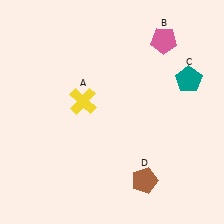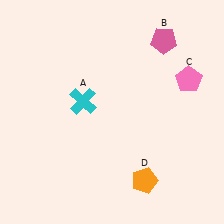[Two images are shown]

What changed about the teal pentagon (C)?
In Image 1, C is teal. In Image 2, it changed to pink.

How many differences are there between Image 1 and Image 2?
There are 3 differences between the two images.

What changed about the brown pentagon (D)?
In Image 1, D is brown. In Image 2, it changed to orange.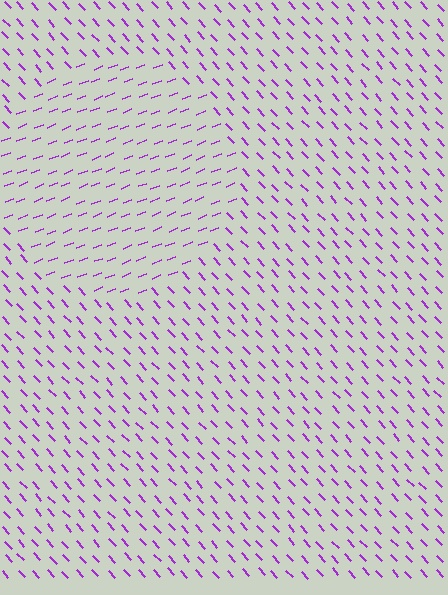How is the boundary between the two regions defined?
The boundary is defined purely by a change in line orientation (approximately 69 degrees difference). All lines are the same color and thickness.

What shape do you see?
I see a circle.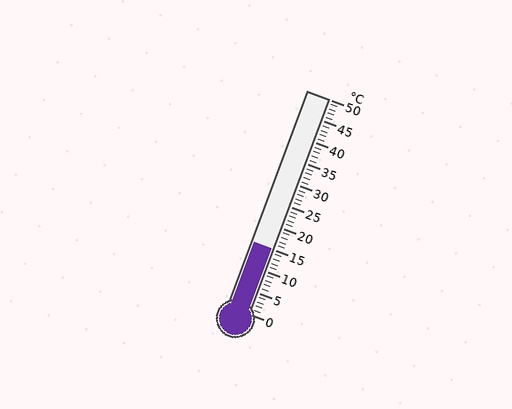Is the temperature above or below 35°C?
The temperature is below 35°C.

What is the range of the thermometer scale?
The thermometer scale ranges from 0°C to 50°C.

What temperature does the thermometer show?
The thermometer shows approximately 15°C.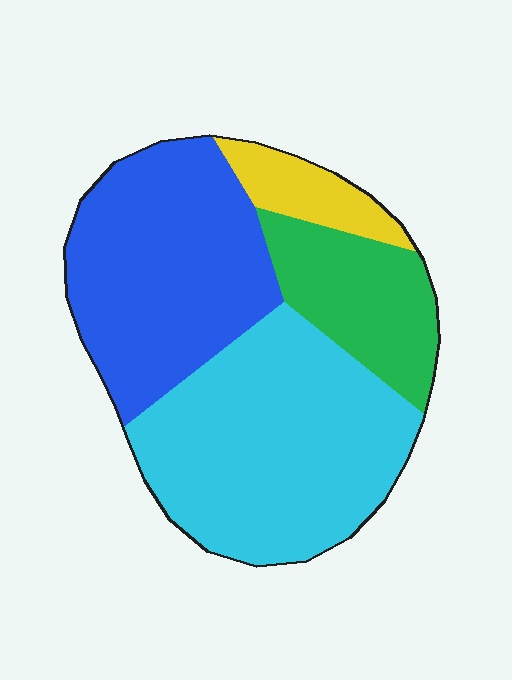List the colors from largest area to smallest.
From largest to smallest: cyan, blue, green, yellow.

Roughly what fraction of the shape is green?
Green covers 17% of the shape.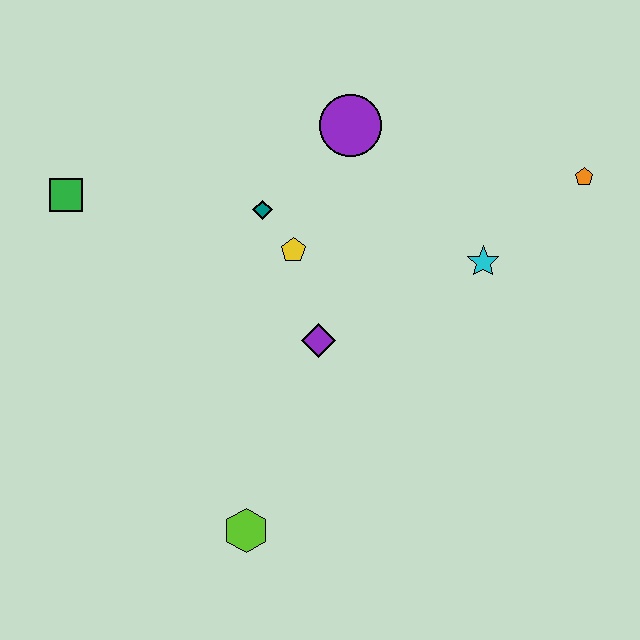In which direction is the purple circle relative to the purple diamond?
The purple circle is above the purple diamond.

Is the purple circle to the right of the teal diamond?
Yes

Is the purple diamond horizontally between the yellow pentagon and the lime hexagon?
No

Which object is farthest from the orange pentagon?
The green square is farthest from the orange pentagon.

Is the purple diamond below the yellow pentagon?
Yes